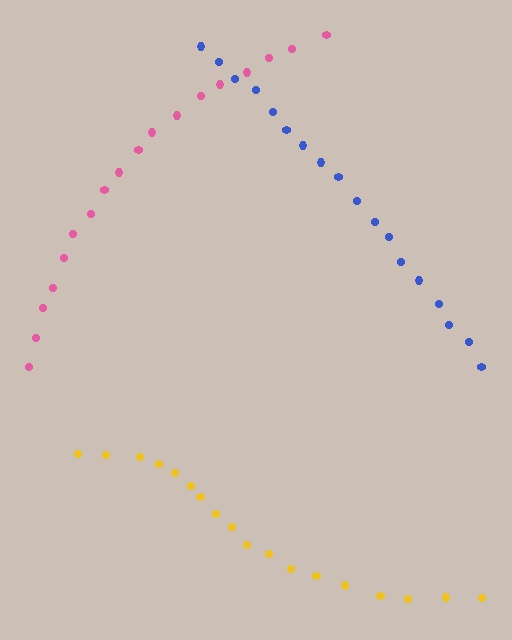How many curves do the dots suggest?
There are 3 distinct paths.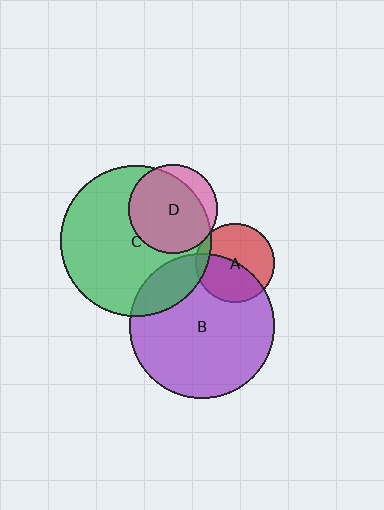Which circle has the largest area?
Circle C (green).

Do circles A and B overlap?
Yes.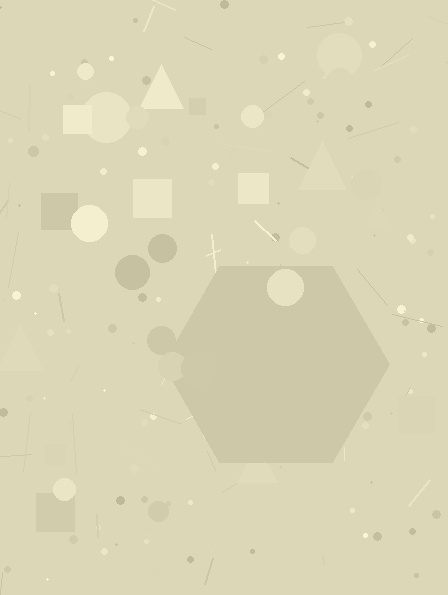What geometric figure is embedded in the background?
A hexagon is embedded in the background.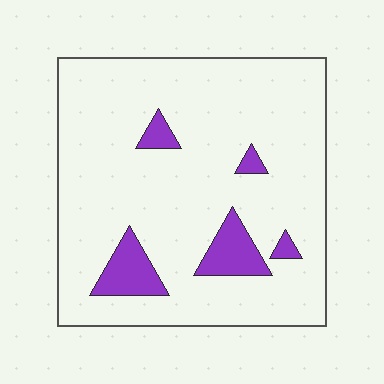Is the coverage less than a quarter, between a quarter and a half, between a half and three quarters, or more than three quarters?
Less than a quarter.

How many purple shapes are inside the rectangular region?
5.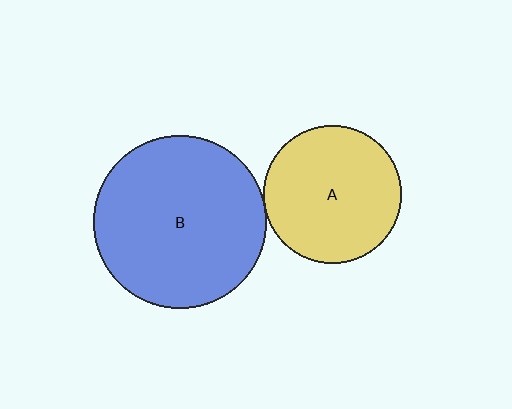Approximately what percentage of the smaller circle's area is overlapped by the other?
Approximately 5%.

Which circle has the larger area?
Circle B (blue).